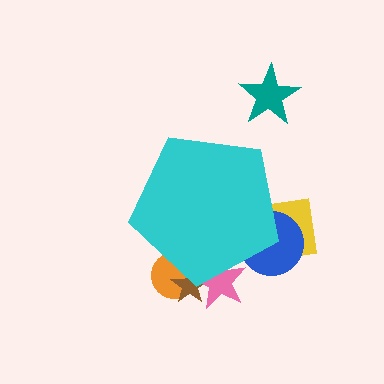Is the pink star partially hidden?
Yes, the pink star is partially hidden behind the cyan pentagon.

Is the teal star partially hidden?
No, the teal star is fully visible.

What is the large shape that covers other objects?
A cyan pentagon.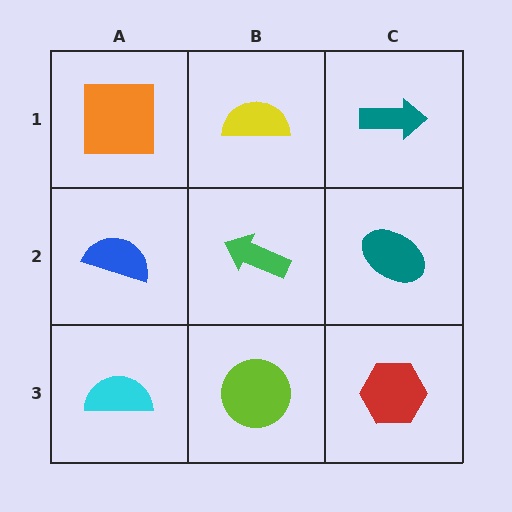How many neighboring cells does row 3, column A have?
2.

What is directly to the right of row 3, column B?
A red hexagon.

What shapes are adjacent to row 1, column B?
A green arrow (row 2, column B), an orange square (row 1, column A), a teal arrow (row 1, column C).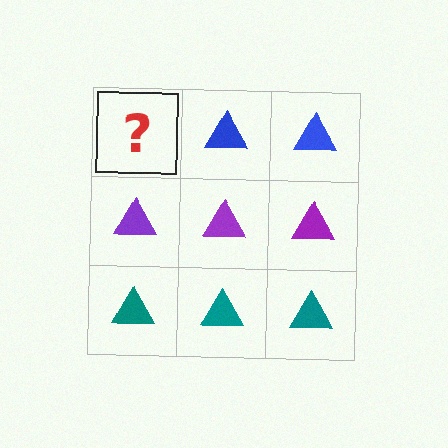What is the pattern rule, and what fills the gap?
The rule is that each row has a consistent color. The gap should be filled with a blue triangle.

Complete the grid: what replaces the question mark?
The question mark should be replaced with a blue triangle.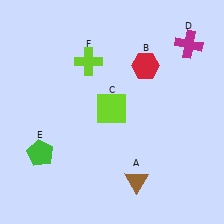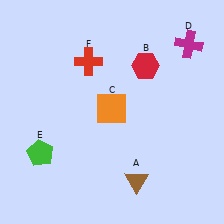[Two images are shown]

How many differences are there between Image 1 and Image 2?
There are 2 differences between the two images.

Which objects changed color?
C changed from lime to orange. F changed from lime to red.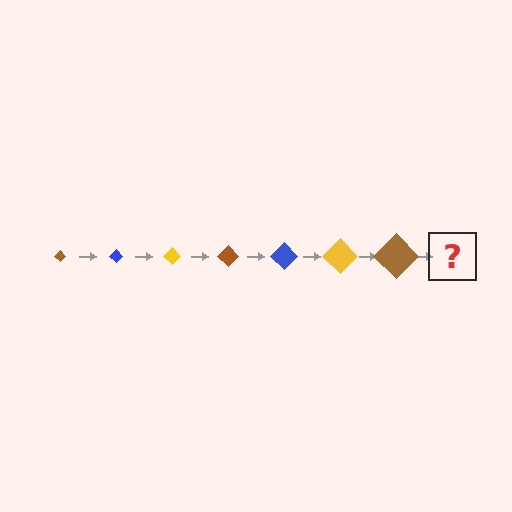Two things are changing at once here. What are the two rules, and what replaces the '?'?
The two rules are that the diamond grows larger each step and the color cycles through brown, blue, and yellow. The '?' should be a blue diamond, larger than the previous one.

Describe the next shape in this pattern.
It should be a blue diamond, larger than the previous one.